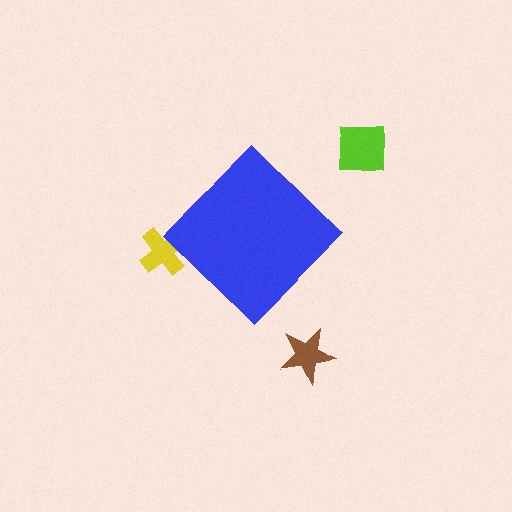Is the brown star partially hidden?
No, the brown star is fully visible.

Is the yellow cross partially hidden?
Yes, the yellow cross is partially hidden behind the blue diamond.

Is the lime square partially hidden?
No, the lime square is fully visible.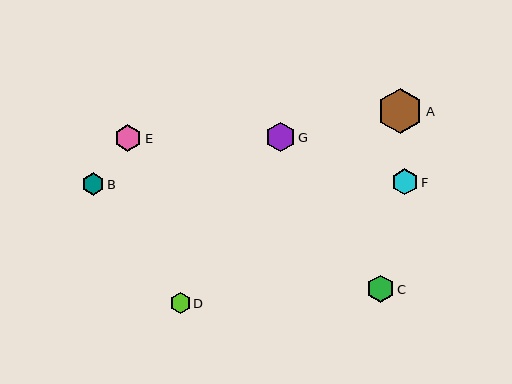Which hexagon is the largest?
Hexagon A is the largest with a size of approximately 45 pixels.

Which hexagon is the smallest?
Hexagon D is the smallest with a size of approximately 20 pixels.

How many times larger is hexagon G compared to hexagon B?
Hexagon G is approximately 1.3 times the size of hexagon B.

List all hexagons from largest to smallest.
From largest to smallest: A, G, C, E, F, B, D.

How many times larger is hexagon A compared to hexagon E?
Hexagon A is approximately 1.7 times the size of hexagon E.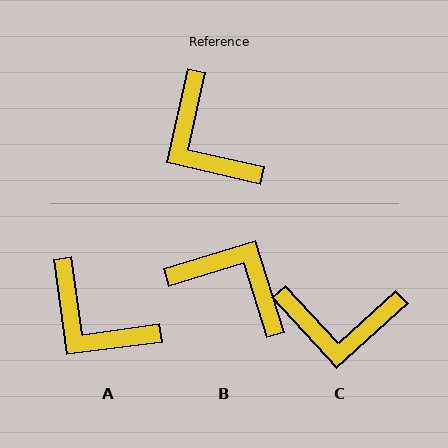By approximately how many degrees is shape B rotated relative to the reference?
Approximately 150 degrees clockwise.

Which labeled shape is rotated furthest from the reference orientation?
B, about 150 degrees away.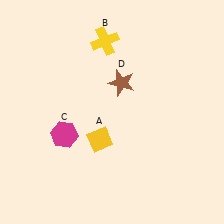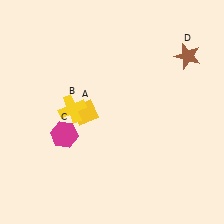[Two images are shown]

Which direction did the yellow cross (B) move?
The yellow cross (B) moved down.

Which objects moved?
The objects that moved are: the yellow diamond (A), the yellow cross (B), the brown star (D).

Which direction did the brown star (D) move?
The brown star (D) moved right.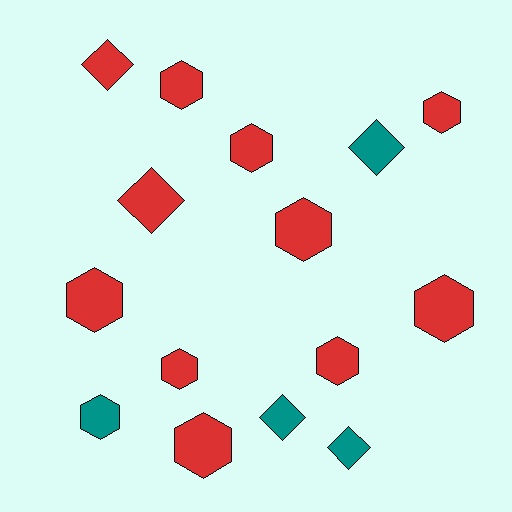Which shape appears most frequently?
Hexagon, with 10 objects.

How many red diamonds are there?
There are 2 red diamonds.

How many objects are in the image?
There are 15 objects.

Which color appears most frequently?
Red, with 11 objects.